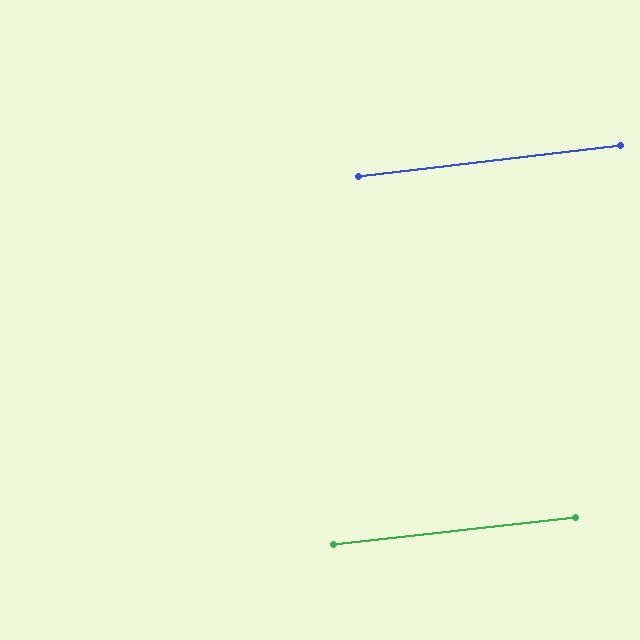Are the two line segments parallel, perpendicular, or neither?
Parallel — their directions differ by only 0.3°.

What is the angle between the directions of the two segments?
Approximately 0 degrees.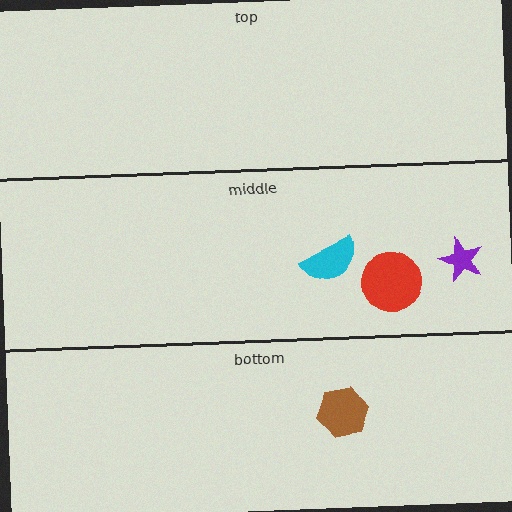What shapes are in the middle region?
The cyan semicircle, the red circle, the purple star.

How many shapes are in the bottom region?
1.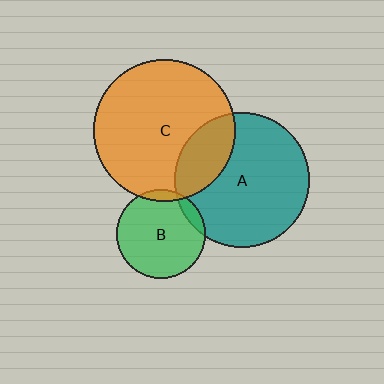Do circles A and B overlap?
Yes.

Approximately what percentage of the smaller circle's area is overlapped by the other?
Approximately 10%.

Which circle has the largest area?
Circle C (orange).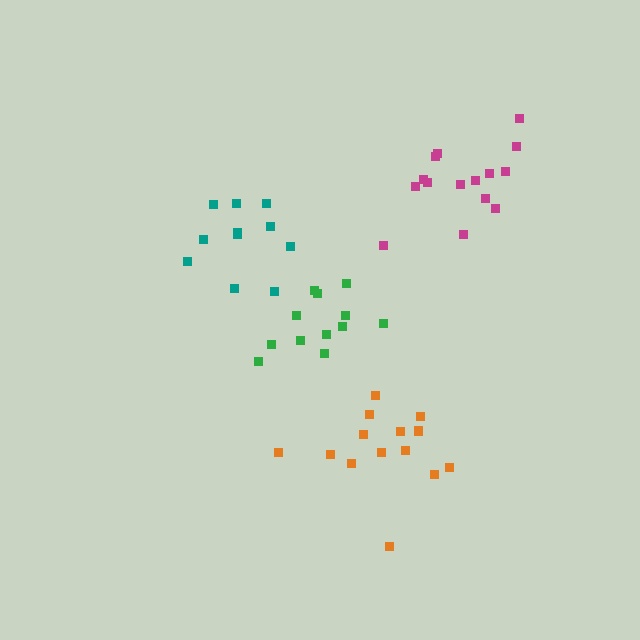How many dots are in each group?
Group 1: 11 dots, Group 2: 14 dots, Group 3: 15 dots, Group 4: 12 dots (52 total).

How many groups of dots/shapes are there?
There are 4 groups.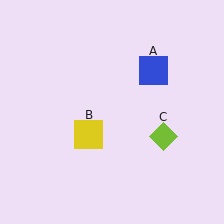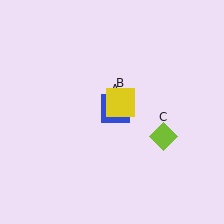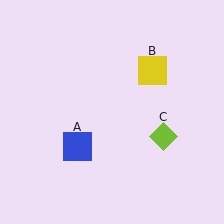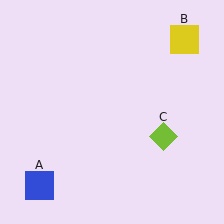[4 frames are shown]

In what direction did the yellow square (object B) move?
The yellow square (object B) moved up and to the right.